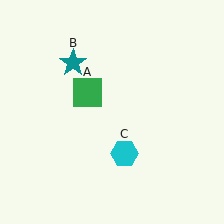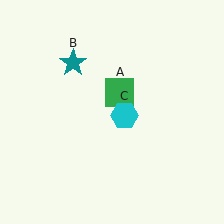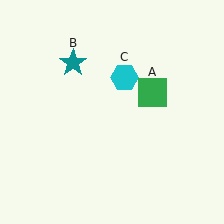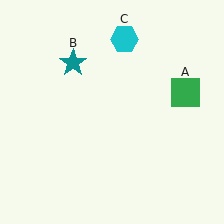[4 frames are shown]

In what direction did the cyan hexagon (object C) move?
The cyan hexagon (object C) moved up.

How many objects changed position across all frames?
2 objects changed position: green square (object A), cyan hexagon (object C).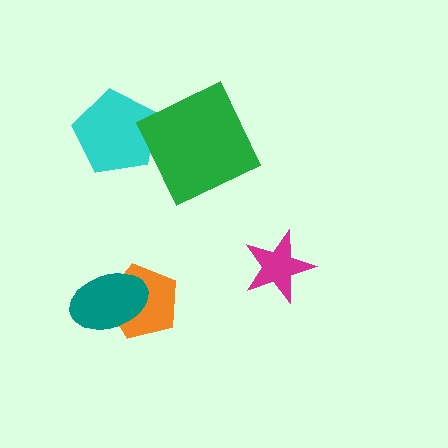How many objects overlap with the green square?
0 objects overlap with the green square.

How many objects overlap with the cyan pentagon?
0 objects overlap with the cyan pentagon.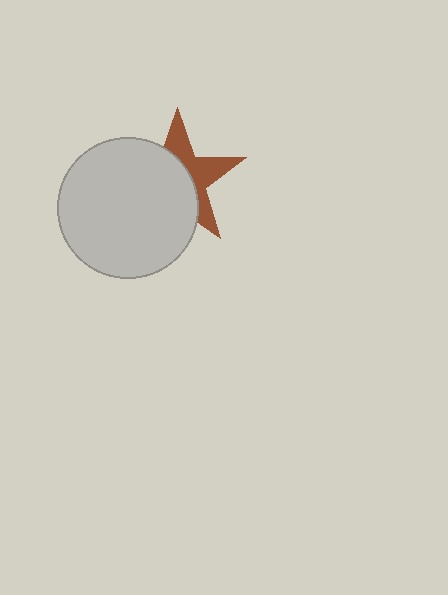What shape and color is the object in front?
The object in front is a light gray circle.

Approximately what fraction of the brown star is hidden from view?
Roughly 59% of the brown star is hidden behind the light gray circle.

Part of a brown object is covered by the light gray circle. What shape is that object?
It is a star.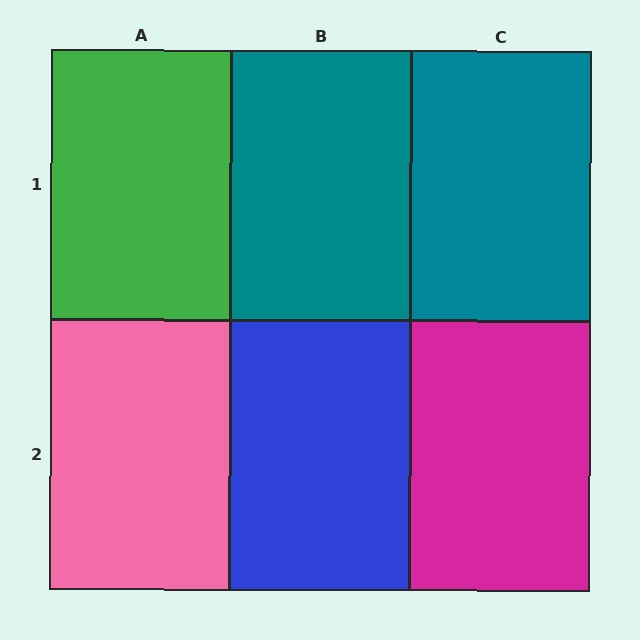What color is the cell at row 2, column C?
Magenta.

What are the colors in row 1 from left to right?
Green, teal, teal.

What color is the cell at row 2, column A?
Pink.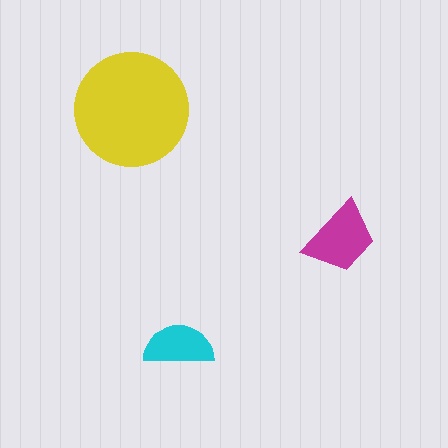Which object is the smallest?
The cyan semicircle.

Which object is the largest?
The yellow circle.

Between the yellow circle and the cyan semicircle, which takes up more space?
The yellow circle.